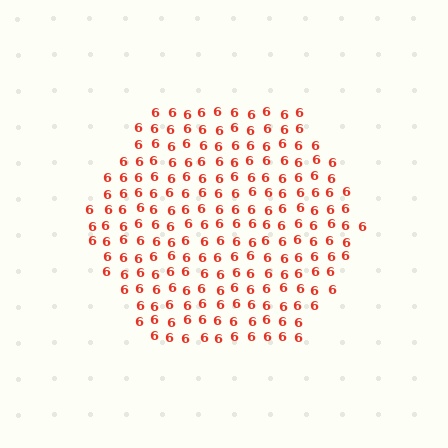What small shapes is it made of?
It is made of small digit 6's.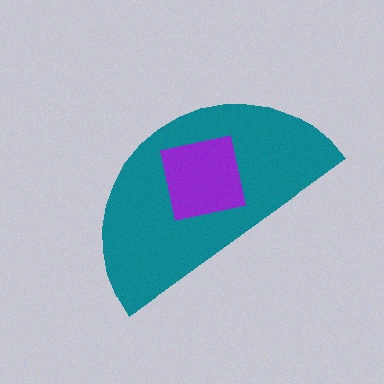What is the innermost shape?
The purple square.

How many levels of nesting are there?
2.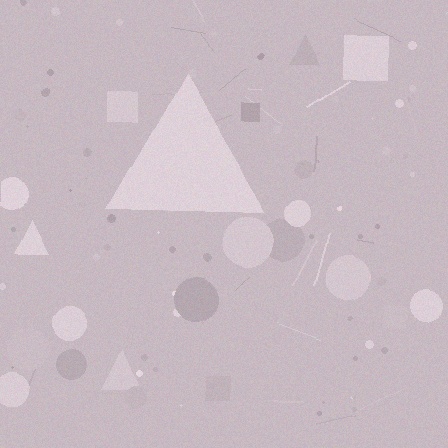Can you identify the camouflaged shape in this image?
The camouflaged shape is a triangle.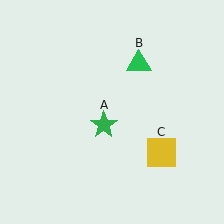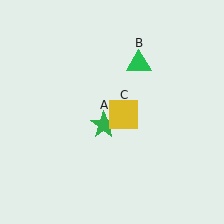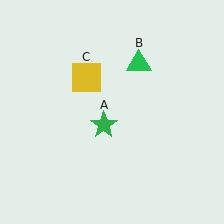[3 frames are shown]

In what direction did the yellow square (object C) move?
The yellow square (object C) moved up and to the left.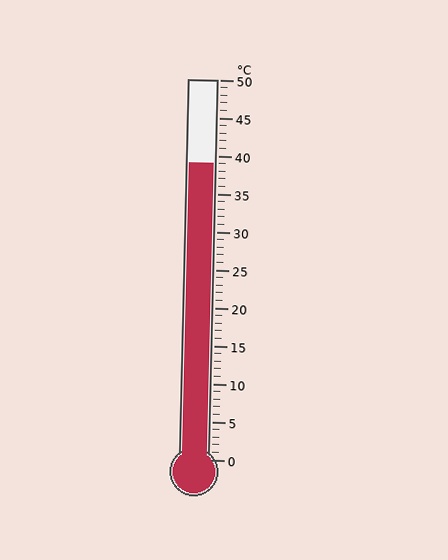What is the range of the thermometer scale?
The thermometer scale ranges from 0°C to 50°C.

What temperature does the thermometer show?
The thermometer shows approximately 39°C.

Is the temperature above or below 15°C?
The temperature is above 15°C.